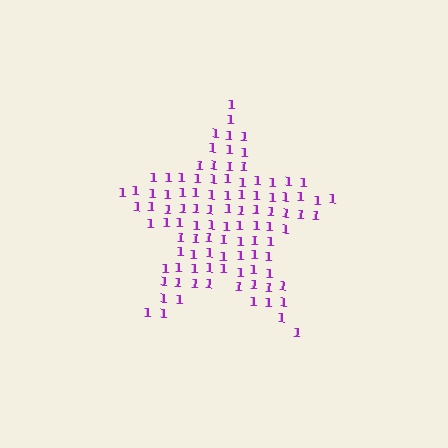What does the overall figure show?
The overall figure shows a star.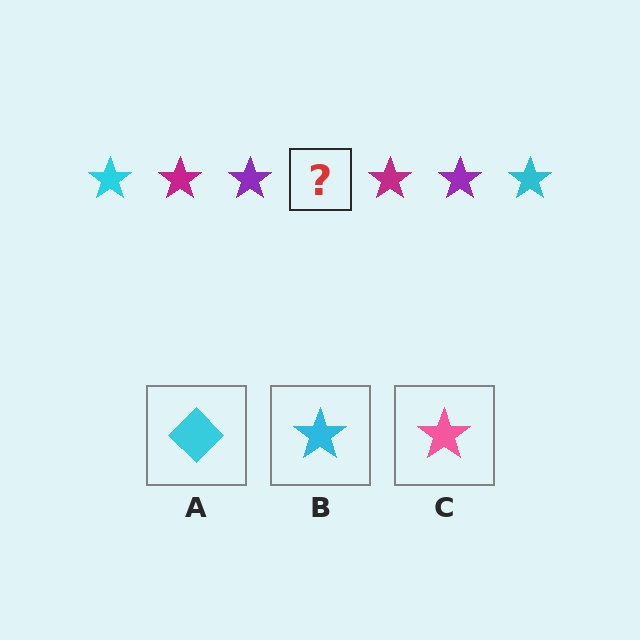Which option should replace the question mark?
Option B.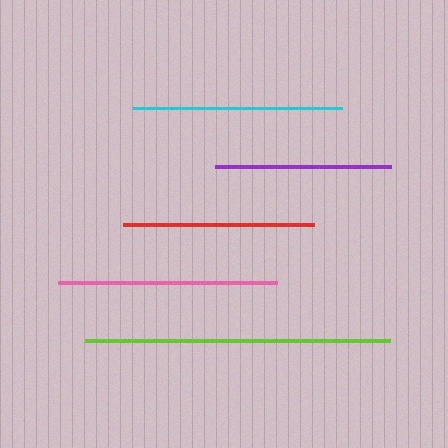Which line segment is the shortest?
The purple line is the shortest at approximately 176 pixels.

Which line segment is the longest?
The lime line is the longest at approximately 305 pixels.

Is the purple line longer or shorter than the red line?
The red line is longer than the purple line.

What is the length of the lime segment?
The lime segment is approximately 305 pixels long.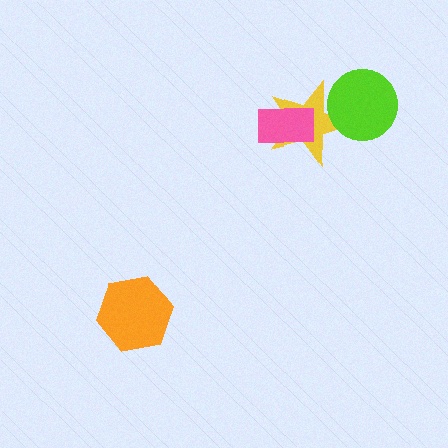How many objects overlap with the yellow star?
2 objects overlap with the yellow star.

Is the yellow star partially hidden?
Yes, it is partially covered by another shape.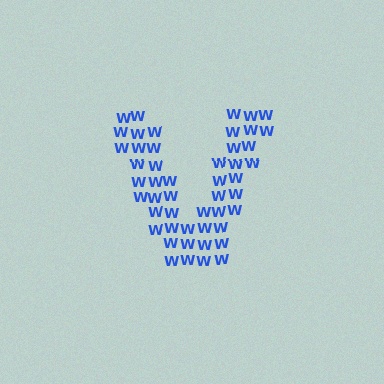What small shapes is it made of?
It is made of small letter W's.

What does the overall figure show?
The overall figure shows the letter V.